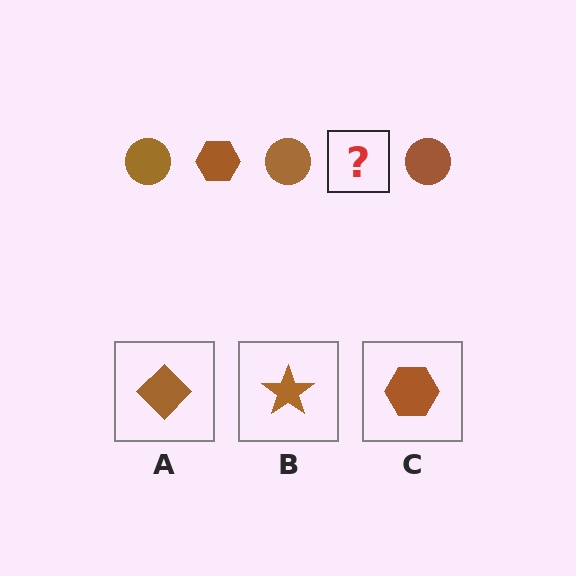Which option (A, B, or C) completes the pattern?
C.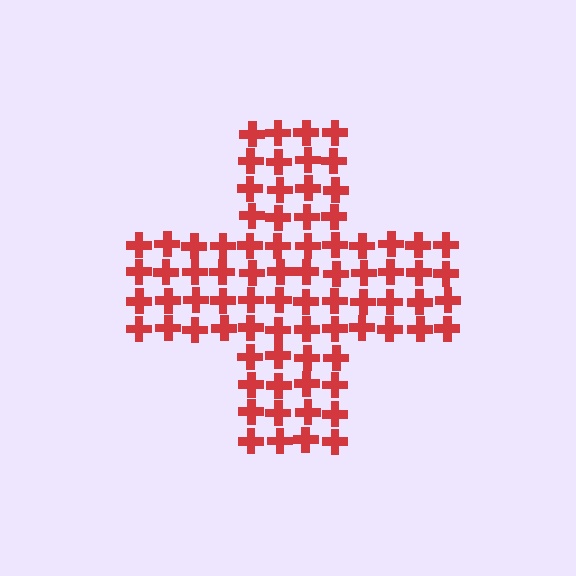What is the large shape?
The large shape is a cross.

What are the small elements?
The small elements are crosses.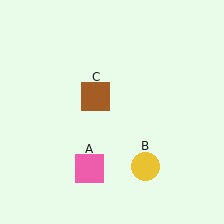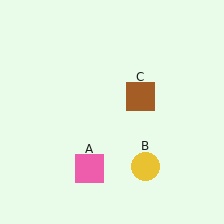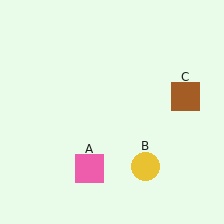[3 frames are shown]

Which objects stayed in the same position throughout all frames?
Pink square (object A) and yellow circle (object B) remained stationary.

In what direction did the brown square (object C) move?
The brown square (object C) moved right.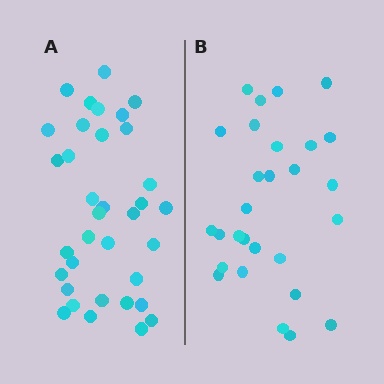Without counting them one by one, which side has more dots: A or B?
Region A (the left region) has more dots.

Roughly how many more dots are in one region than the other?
Region A has roughly 8 or so more dots than region B.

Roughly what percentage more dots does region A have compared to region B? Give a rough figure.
About 25% more.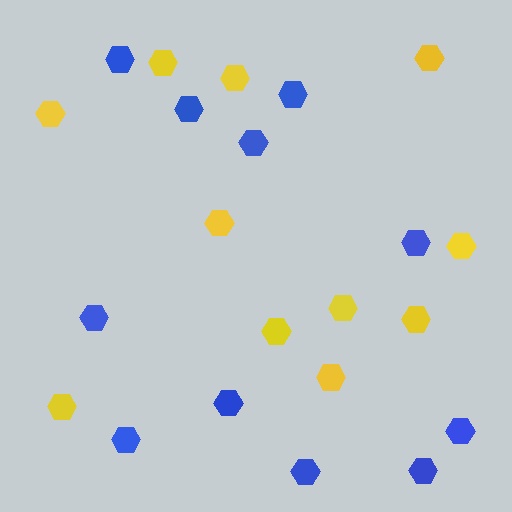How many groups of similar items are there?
There are 2 groups: one group of blue hexagons (11) and one group of yellow hexagons (11).